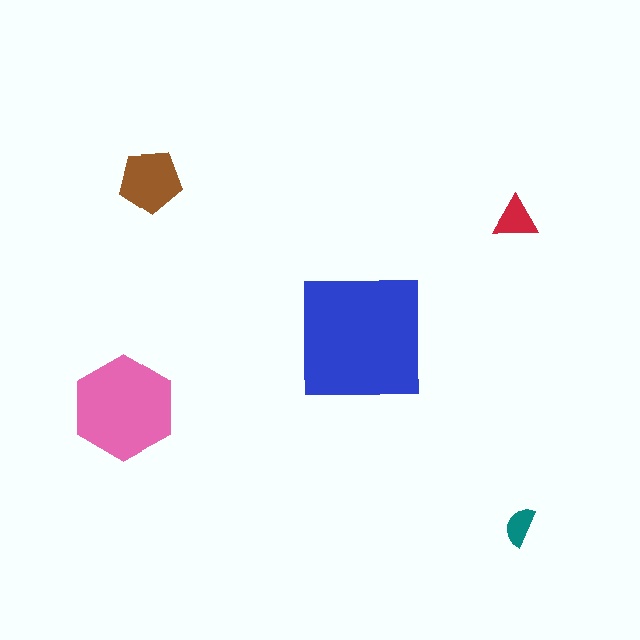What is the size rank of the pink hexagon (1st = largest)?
2nd.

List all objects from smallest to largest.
The teal semicircle, the red triangle, the brown pentagon, the pink hexagon, the blue square.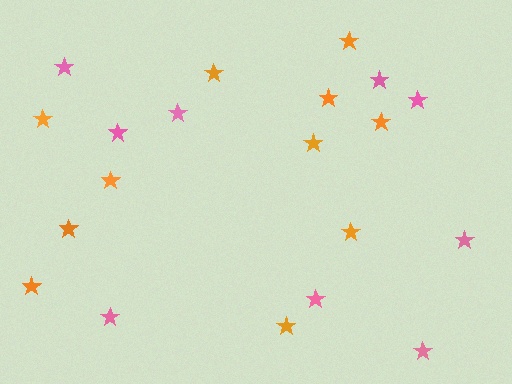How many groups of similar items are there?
There are 2 groups: one group of pink stars (9) and one group of orange stars (11).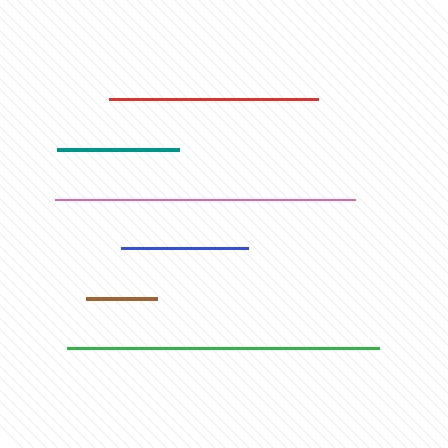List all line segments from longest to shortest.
From longest to shortest: green, pink, red, blue, teal, brown.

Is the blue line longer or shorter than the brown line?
The blue line is longer than the brown line.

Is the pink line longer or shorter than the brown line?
The pink line is longer than the brown line.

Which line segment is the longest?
The green line is the longest at approximately 313 pixels.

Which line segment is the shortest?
The brown line is the shortest at approximately 72 pixels.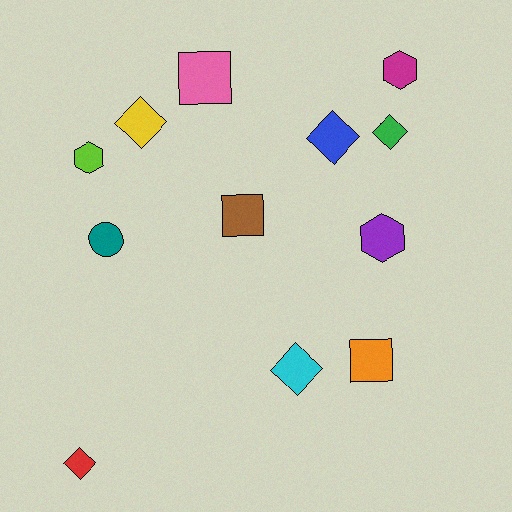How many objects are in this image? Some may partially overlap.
There are 12 objects.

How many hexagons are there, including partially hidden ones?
There are 3 hexagons.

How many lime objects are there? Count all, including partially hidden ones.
There is 1 lime object.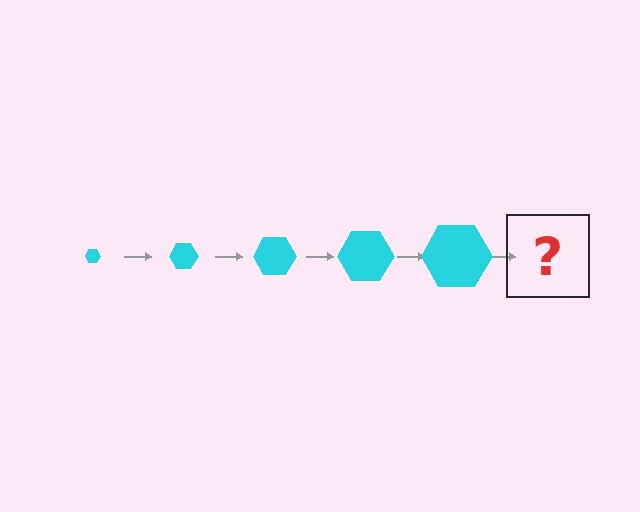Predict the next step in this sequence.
The next step is a cyan hexagon, larger than the previous one.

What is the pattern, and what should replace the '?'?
The pattern is that the hexagon gets progressively larger each step. The '?' should be a cyan hexagon, larger than the previous one.